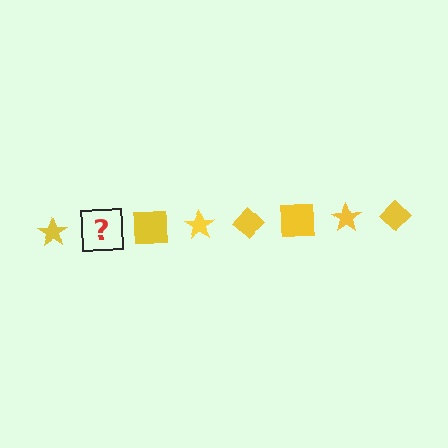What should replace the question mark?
The question mark should be replaced with a yellow diamond.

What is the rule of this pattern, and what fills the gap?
The rule is that the pattern cycles through star, diamond, square shapes in yellow. The gap should be filled with a yellow diamond.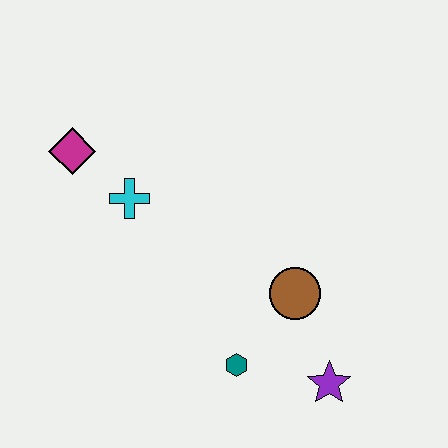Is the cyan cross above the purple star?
Yes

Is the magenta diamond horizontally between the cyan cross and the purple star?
No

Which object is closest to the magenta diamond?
The cyan cross is closest to the magenta diamond.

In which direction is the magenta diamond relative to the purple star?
The magenta diamond is to the left of the purple star.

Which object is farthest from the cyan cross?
The purple star is farthest from the cyan cross.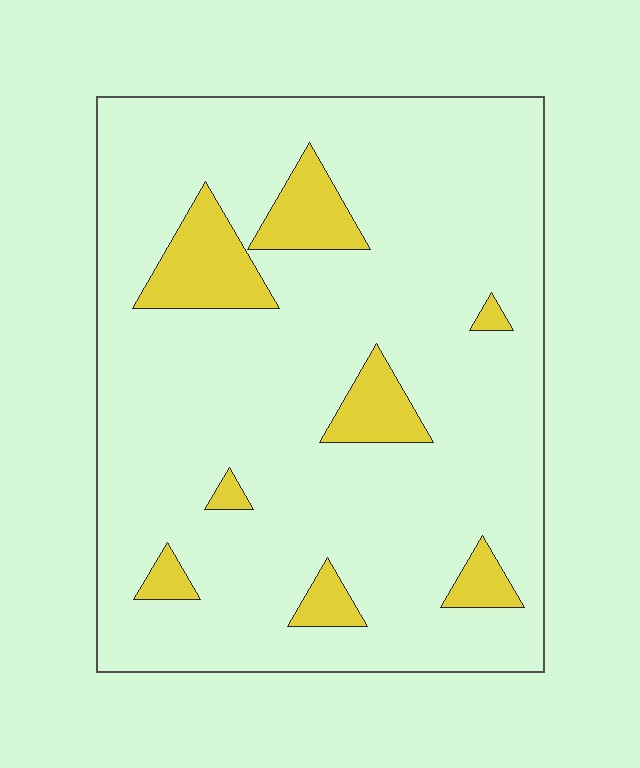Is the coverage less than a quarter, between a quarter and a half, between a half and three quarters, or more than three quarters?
Less than a quarter.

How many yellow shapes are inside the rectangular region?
8.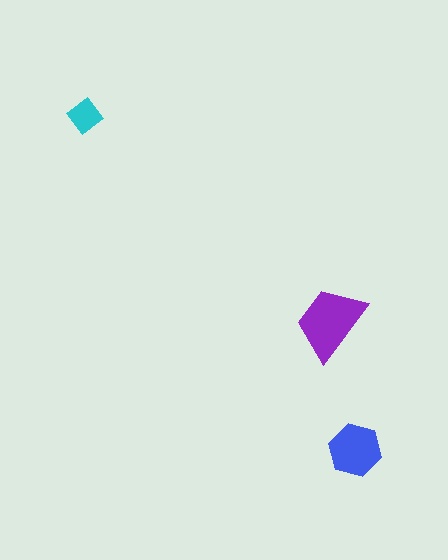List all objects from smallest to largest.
The cyan diamond, the blue hexagon, the purple trapezoid.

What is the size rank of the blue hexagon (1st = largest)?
2nd.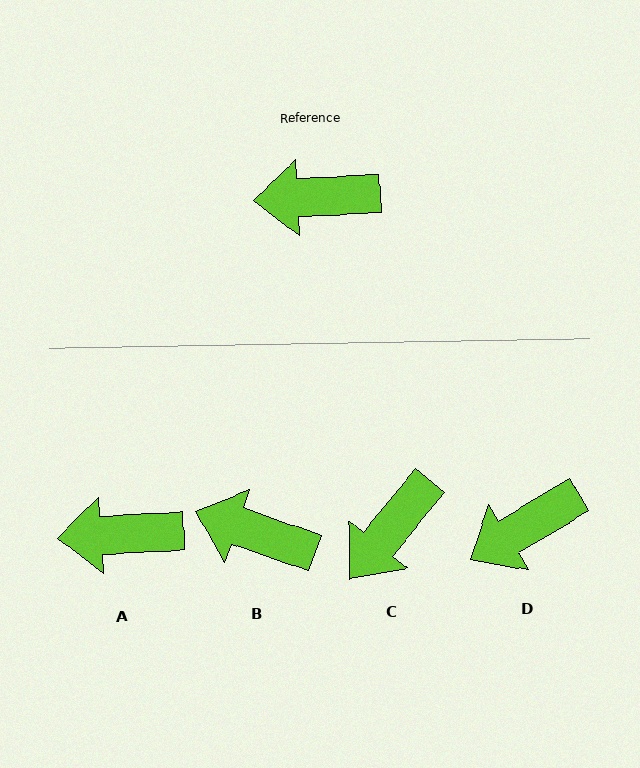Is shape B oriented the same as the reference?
No, it is off by about 23 degrees.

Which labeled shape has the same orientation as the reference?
A.